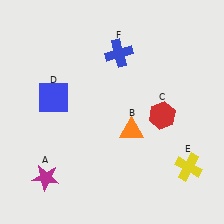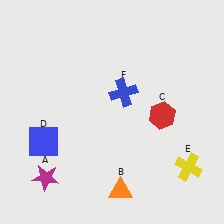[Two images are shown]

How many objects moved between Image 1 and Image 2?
3 objects moved between the two images.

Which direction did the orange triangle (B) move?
The orange triangle (B) moved down.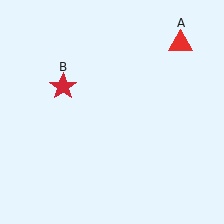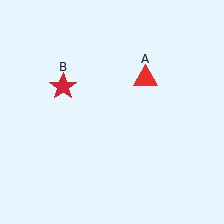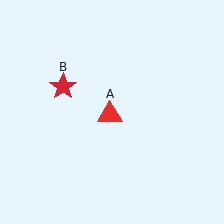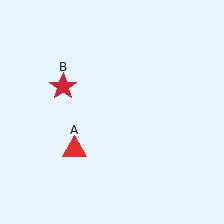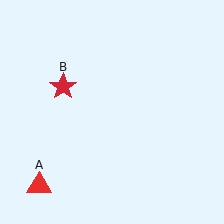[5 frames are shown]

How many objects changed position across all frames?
1 object changed position: red triangle (object A).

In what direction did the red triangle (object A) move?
The red triangle (object A) moved down and to the left.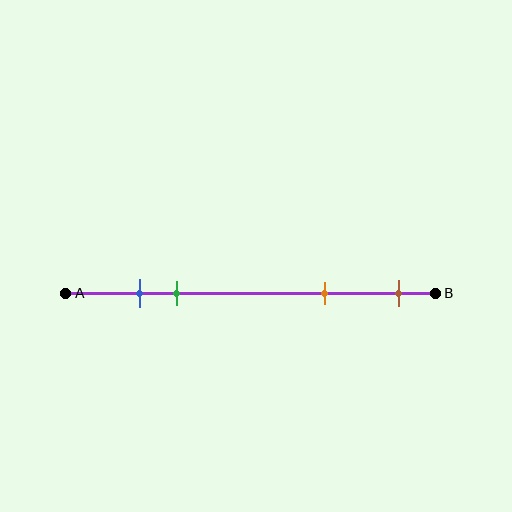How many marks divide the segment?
There are 4 marks dividing the segment.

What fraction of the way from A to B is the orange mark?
The orange mark is approximately 70% (0.7) of the way from A to B.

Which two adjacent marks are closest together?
The blue and green marks are the closest adjacent pair.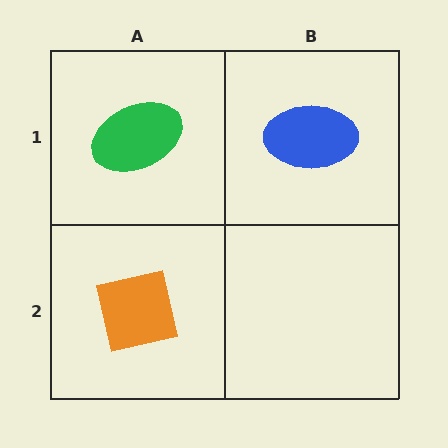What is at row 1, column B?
A blue ellipse.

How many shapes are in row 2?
1 shape.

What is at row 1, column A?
A green ellipse.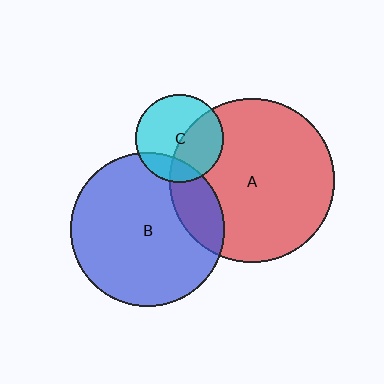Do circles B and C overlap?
Yes.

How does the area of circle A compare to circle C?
Approximately 3.5 times.